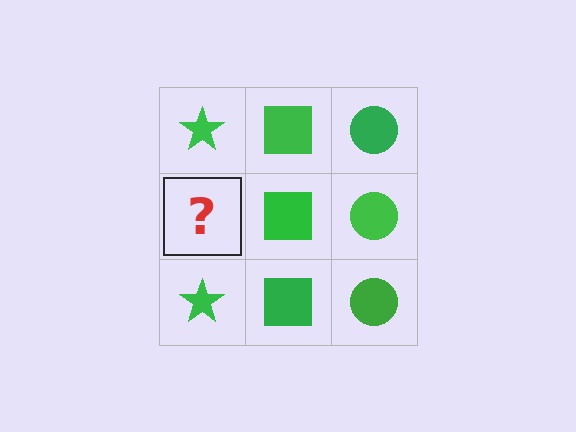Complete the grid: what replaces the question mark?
The question mark should be replaced with a green star.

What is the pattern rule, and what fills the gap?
The rule is that each column has a consistent shape. The gap should be filled with a green star.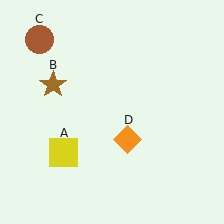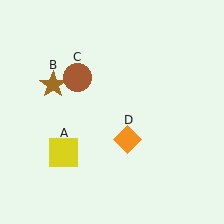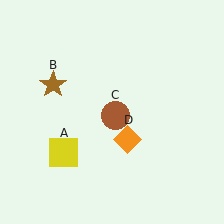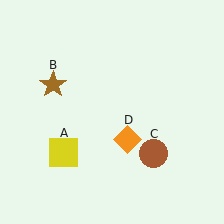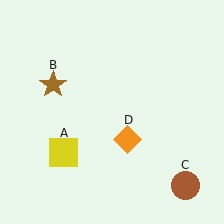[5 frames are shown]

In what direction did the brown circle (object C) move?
The brown circle (object C) moved down and to the right.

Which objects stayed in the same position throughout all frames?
Yellow square (object A) and brown star (object B) and orange diamond (object D) remained stationary.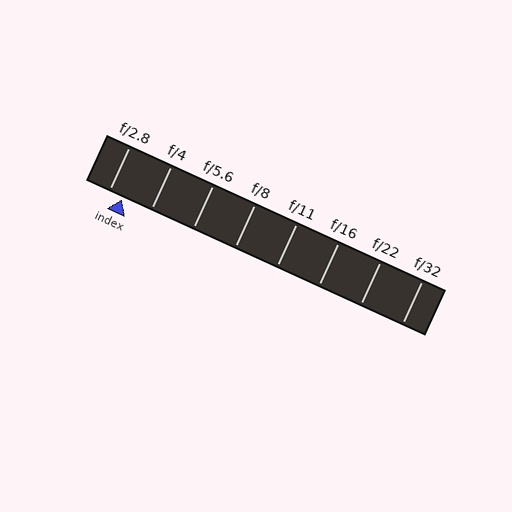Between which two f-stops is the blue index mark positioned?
The index mark is between f/2.8 and f/4.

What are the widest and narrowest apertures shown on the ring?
The widest aperture shown is f/2.8 and the narrowest is f/32.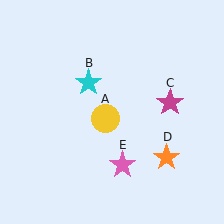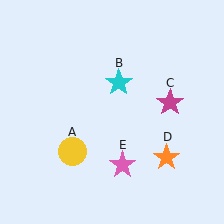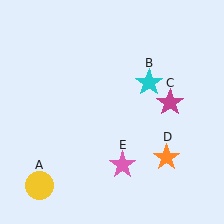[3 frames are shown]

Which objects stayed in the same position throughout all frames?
Magenta star (object C) and orange star (object D) and pink star (object E) remained stationary.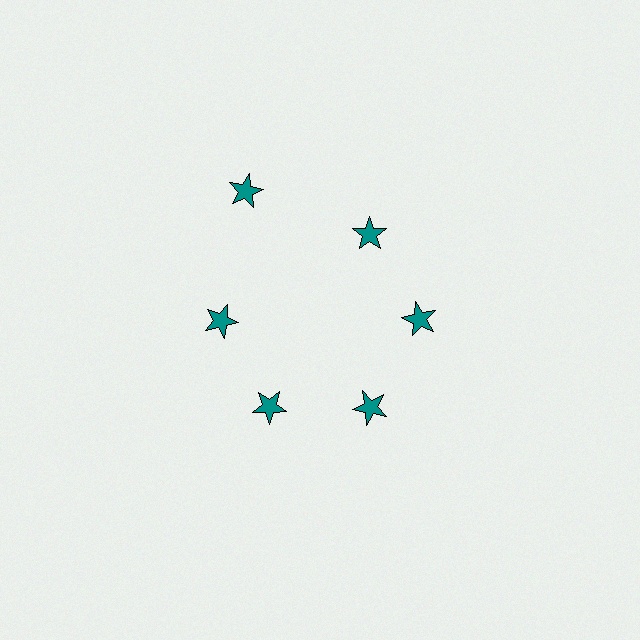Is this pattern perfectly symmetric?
No. The 6 teal stars are arranged in a ring, but one element near the 11 o'clock position is pushed outward from the center, breaking the 6-fold rotational symmetry.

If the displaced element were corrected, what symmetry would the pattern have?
It would have 6-fold rotational symmetry — the pattern would map onto itself every 60 degrees.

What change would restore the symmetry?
The symmetry would be restored by moving it inward, back onto the ring so that all 6 stars sit at equal angles and equal distance from the center.